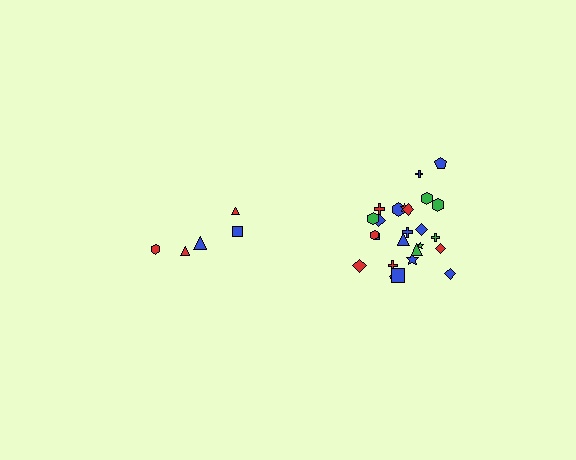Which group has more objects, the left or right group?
The right group.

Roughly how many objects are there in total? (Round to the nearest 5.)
Roughly 30 objects in total.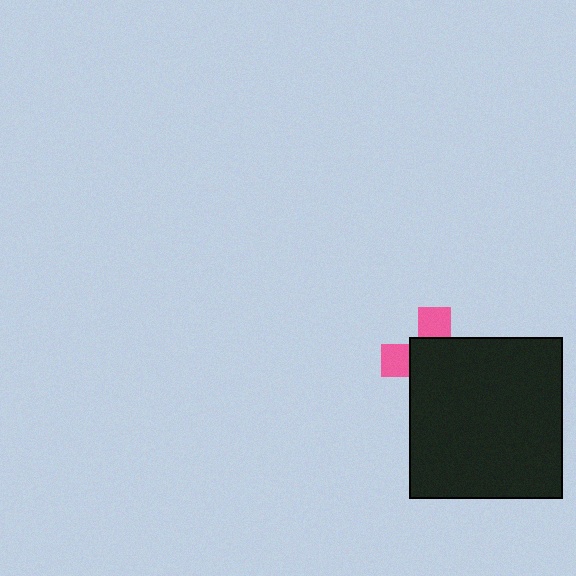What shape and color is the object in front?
The object in front is a black rectangle.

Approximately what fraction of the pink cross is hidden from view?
Roughly 68% of the pink cross is hidden behind the black rectangle.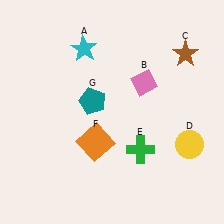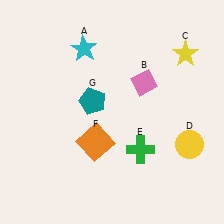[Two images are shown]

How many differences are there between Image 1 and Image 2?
There is 1 difference between the two images.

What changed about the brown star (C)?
In Image 1, C is brown. In Image 2, it changed to yellow.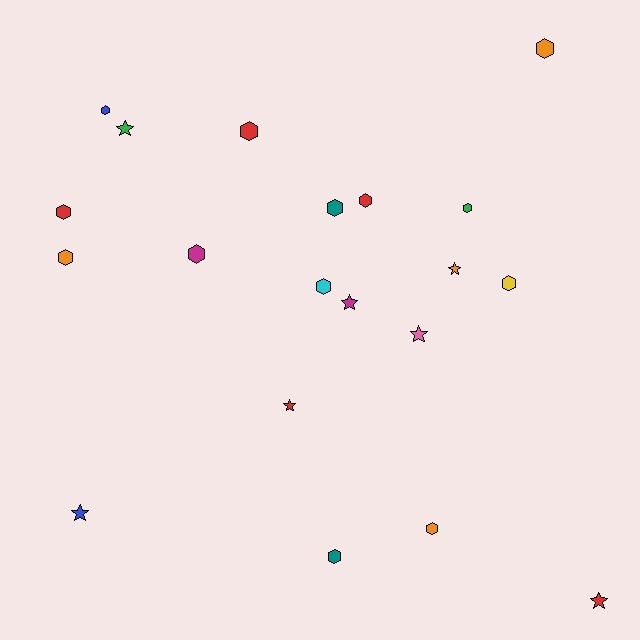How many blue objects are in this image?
There are 2 blue objects.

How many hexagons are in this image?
There are 13 hexagons.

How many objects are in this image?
There are 20 objects.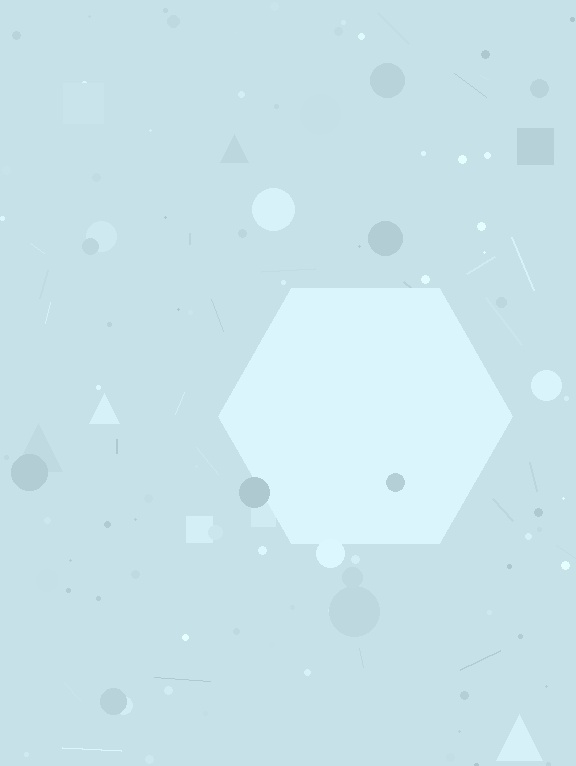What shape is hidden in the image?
A hexagon is hidden in the image.